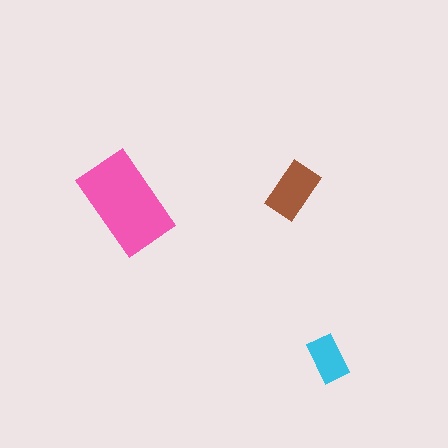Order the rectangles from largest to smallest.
the pink one, the brown one, the cyan one.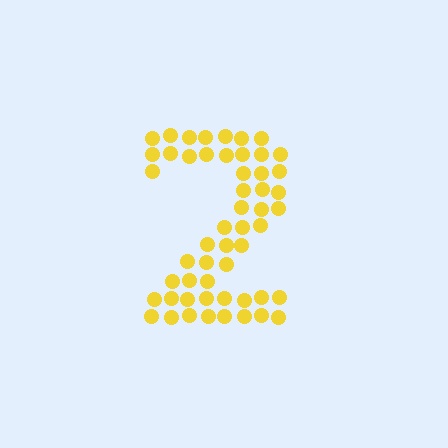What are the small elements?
The small elements are circles.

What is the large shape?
The large shape is the digit 2.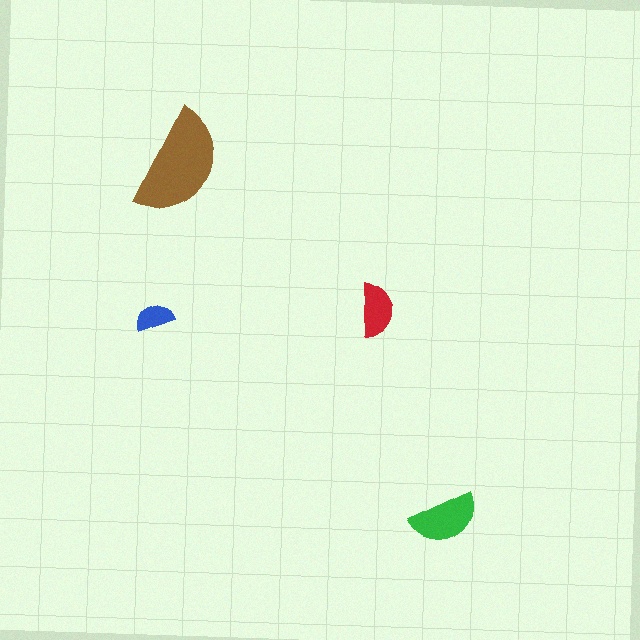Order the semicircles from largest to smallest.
the brown one, the green one, the red one, the blue one.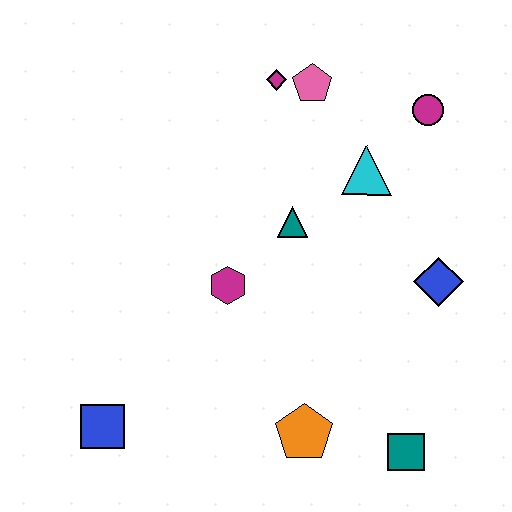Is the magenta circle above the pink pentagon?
No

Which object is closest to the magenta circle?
The cyan triangle is closest to the magenta circle.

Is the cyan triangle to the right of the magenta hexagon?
Yes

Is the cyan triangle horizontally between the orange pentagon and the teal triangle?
No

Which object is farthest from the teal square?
The magenta diamond is farthest from the teal square.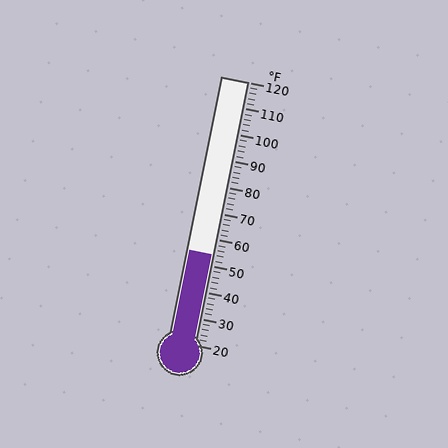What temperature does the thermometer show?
The thermometer shows approximately 54°F.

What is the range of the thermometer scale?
The thermometer scale ranges from 20°F to 120°F.